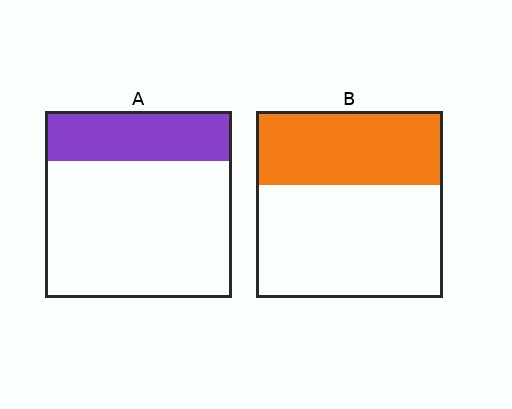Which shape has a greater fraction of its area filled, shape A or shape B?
Shape B.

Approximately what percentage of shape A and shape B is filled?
A is approximately 25% and B is approximately 40%.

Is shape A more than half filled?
No.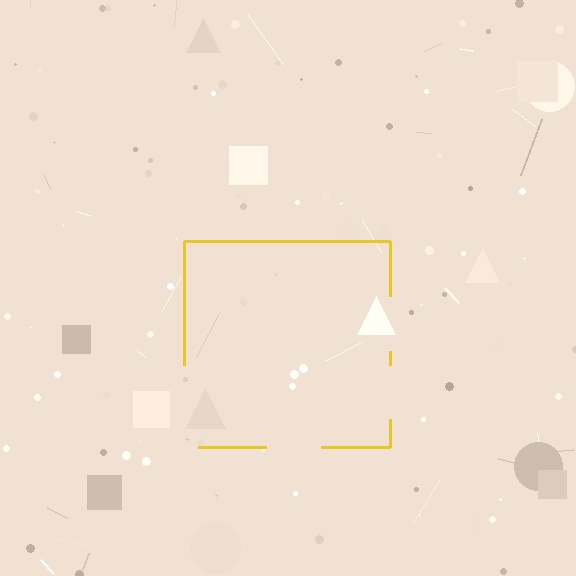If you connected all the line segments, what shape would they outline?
They would outline a square.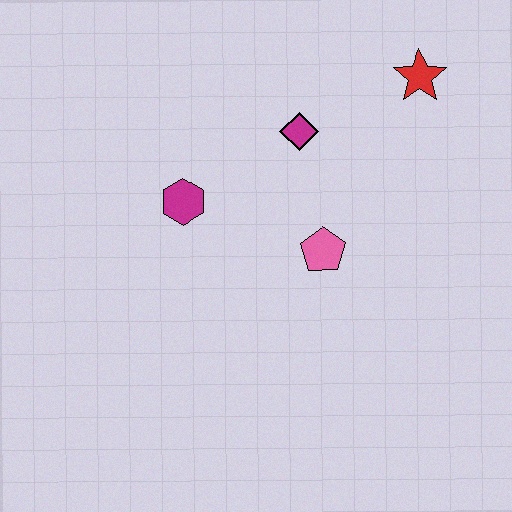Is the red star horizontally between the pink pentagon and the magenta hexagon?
No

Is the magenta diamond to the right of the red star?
No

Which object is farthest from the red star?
The magenta hexagon is farthest from the red star.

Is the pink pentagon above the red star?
No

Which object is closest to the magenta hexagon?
The magenta diamond is closest to the magenta hexagon.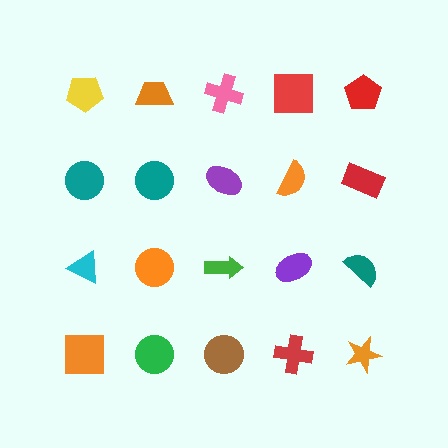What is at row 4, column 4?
A red cross.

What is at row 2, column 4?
An orange semicircle.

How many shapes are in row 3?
5 shapes.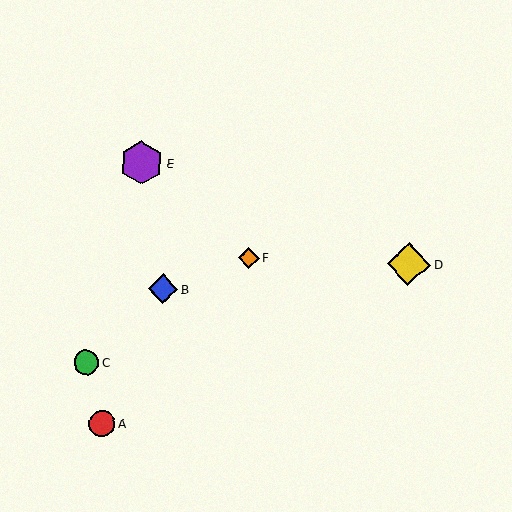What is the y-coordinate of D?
Object D is at y≈264.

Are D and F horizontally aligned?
Yes, both are at y≈264.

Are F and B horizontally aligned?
No, F is at y≈258 and B is at y≈289.